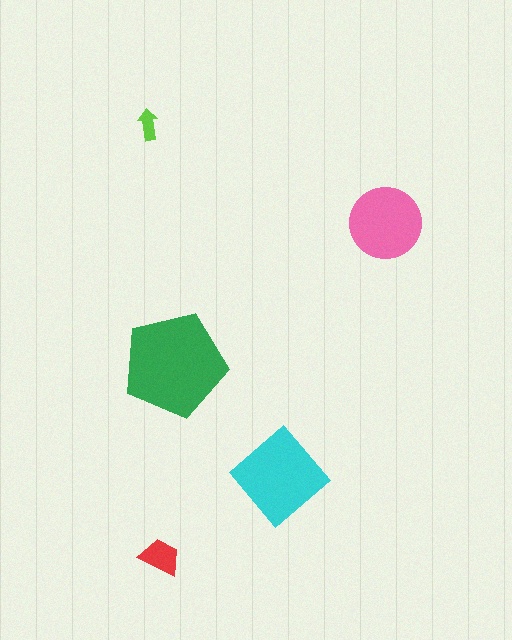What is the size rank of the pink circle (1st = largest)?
3rd.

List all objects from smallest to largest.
The lime arrow, the red trapezoid, the pink circle, the cyan diamond, the green pentagon.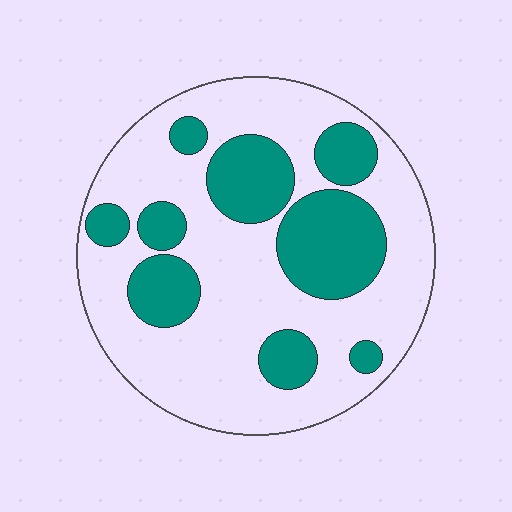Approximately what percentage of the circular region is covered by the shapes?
Approximately 30%.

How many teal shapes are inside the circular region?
9.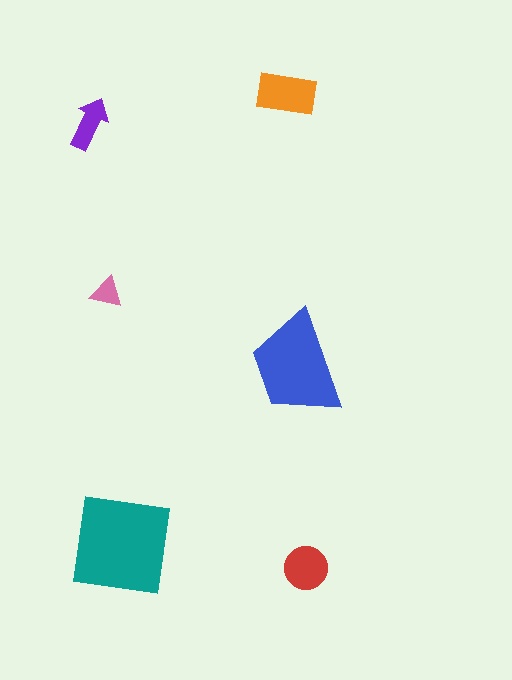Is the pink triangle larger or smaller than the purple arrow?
Smaller.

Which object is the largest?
The teal square.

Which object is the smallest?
The pink triangle.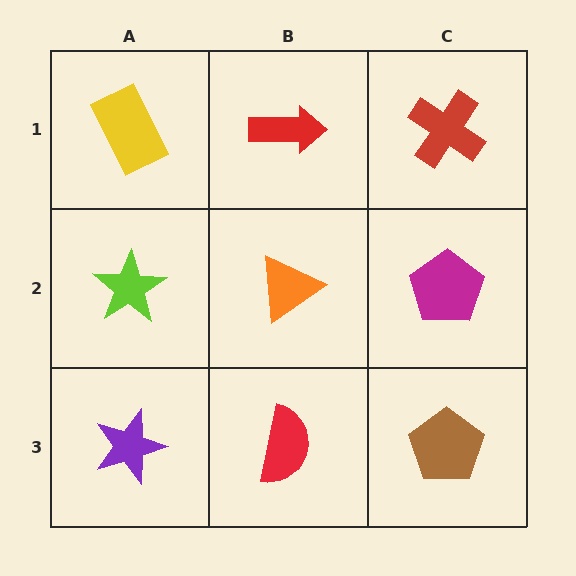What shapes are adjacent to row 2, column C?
A red cross (row 1, column C), a brown pentagon (row 3, column C), an orange triangle (row 2, column B).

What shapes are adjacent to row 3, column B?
An orange triangle (row 2, column B), a purple star (row 3, column A), a brown pentagon (row 3, column C).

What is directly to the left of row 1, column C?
A red arrow.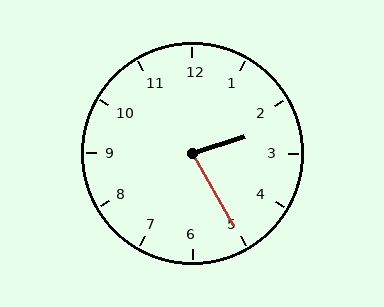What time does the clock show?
2:25.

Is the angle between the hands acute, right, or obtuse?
It is acute.